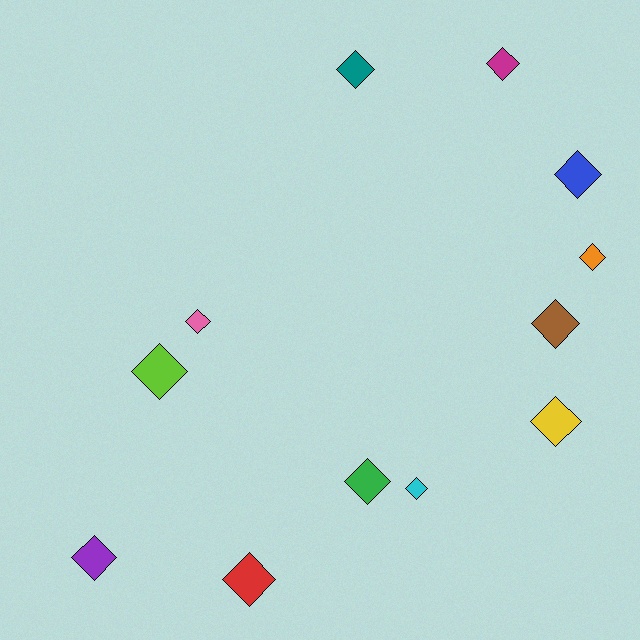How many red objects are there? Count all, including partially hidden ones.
There is 1 red object.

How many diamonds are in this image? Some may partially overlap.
There are 12 diamonds.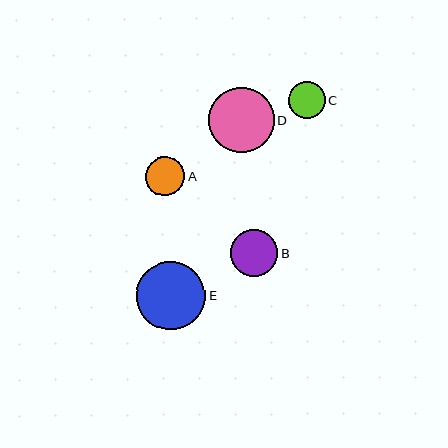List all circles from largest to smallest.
From largest to smallest: E, D, B, A, C.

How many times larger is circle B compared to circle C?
Circle B is approximately 1.3 times the size of circle C.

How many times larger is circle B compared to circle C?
Circle B is approximately 1.3 times the size of circle C.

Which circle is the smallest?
Circle C is the smallest with a size of approximately 37 pixels.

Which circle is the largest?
Circle E is the largest with a size of approximately 69 pixels.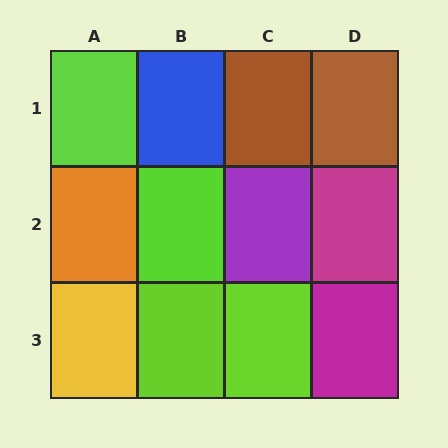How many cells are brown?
2 cells are brown.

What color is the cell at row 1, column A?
Lime.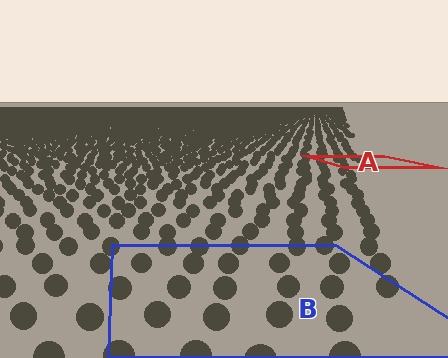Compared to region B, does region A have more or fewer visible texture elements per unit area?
Region A has more texture elements per unit area — they are packed more densely because it is farther away.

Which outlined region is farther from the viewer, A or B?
Region A is farther from the viewer — the texture elements inside it appear smaller and more densely packed.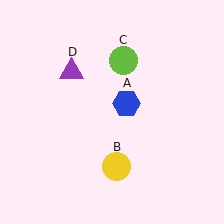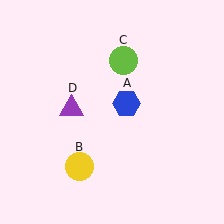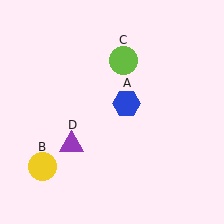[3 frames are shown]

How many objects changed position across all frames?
2 objects changed position: yellow circle (object B), purple triangle (object D).